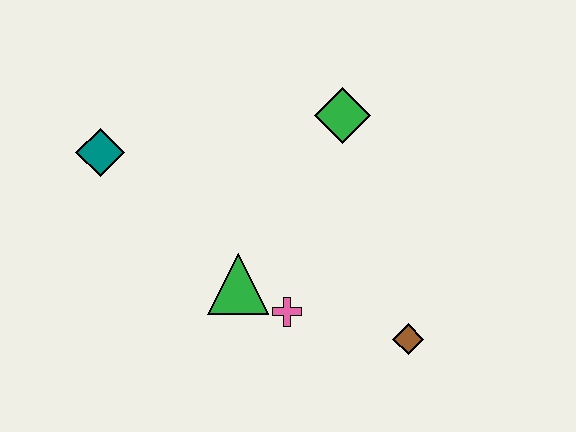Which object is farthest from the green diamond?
The teal diamond is farthest from the green diamond.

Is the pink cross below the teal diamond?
Yes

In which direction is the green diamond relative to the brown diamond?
The green diamond is above the brown diamond.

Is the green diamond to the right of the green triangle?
Yes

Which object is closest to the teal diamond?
The green triangle is closest to the teal diamond.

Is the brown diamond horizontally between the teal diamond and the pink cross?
No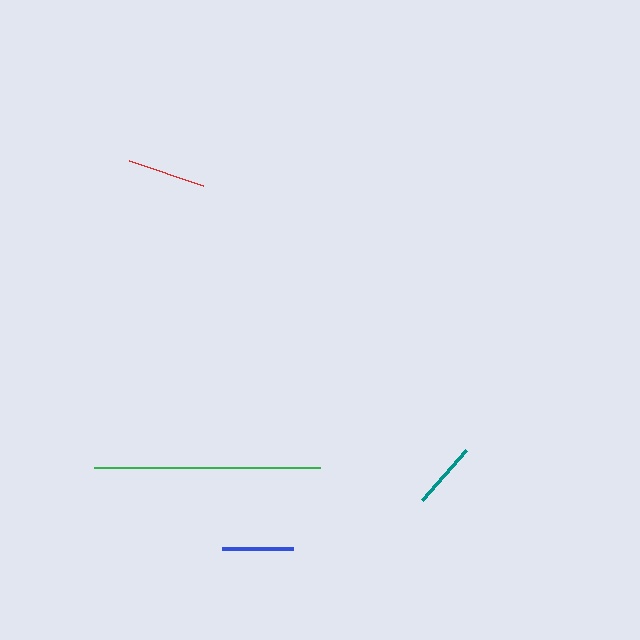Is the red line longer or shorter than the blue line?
The red line is longer than the blue line.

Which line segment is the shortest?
The teal line is the shortest at approximately 67 pixels.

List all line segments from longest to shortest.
From longest to shortest: green, red, blue, teal.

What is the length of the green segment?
The green segment is approximately 226 pixels long.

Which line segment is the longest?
The green line is the longest at approximately 226 pixels.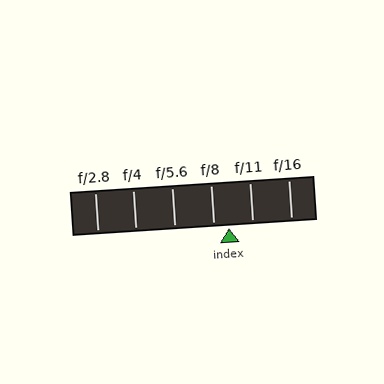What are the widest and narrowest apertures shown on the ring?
The widest aperture shown is f/2.8 and the narrowest is f/16.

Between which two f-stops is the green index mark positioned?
The index mark is between f/8 and f/11.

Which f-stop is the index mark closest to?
The index mark is closest to f/8.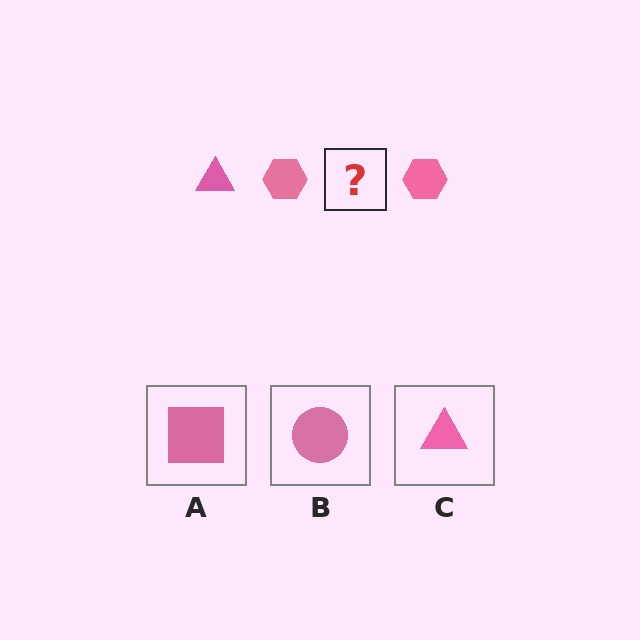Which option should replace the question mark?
Option C.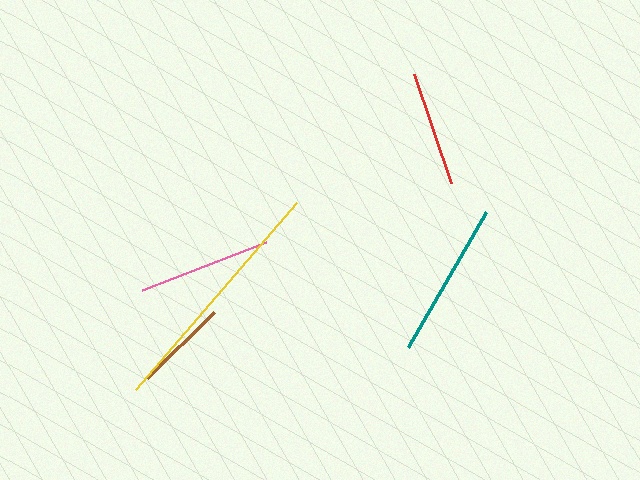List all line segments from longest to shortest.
From longest to shortest: yellow, teal, pink, red, brown.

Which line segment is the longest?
The yellow line is the longest at approximately 247 pixels.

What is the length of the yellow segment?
The yellow segment is approximately 247 pixels long.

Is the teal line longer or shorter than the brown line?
The teal line is longer than the brown line.